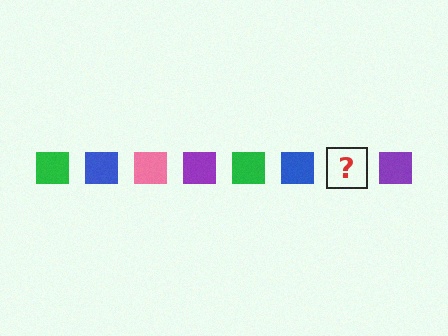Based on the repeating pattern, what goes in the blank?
The blank should be a pink square.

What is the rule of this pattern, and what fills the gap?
The rule is that the pattern cycles through green, blue, pink, purple squares. The gap should be filled with a pink square.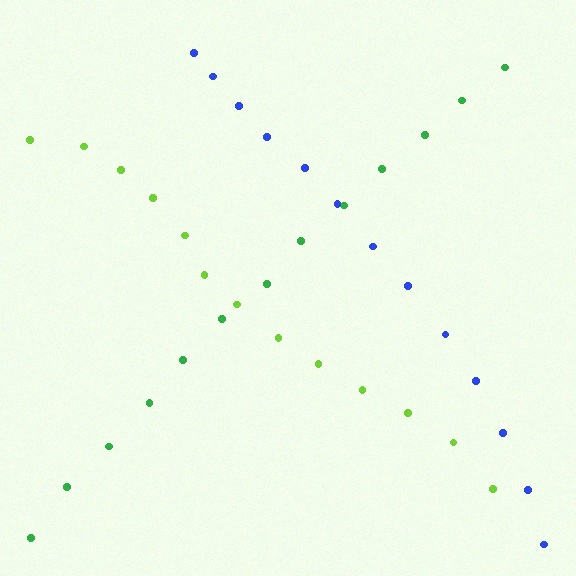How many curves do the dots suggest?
There are 3 distinct paths.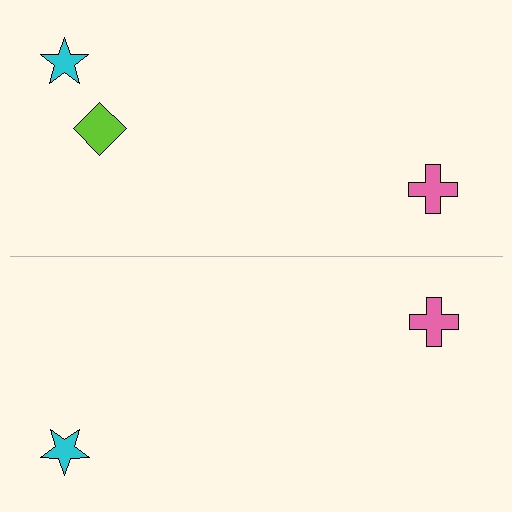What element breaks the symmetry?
A lime diamond is missing from the bottom side.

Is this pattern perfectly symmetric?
No, the pattern is not perfectly symmetric. A lime diamond is missing from the bottom side.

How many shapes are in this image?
There are 5 shapes in this image.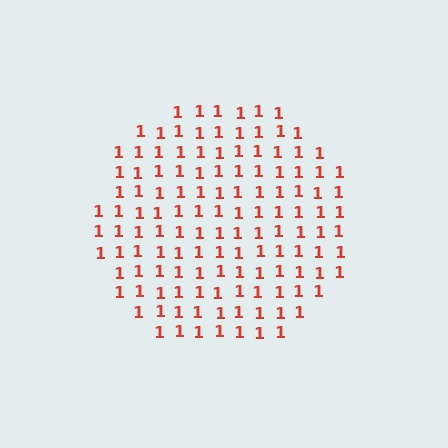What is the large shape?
The large shape is a circle.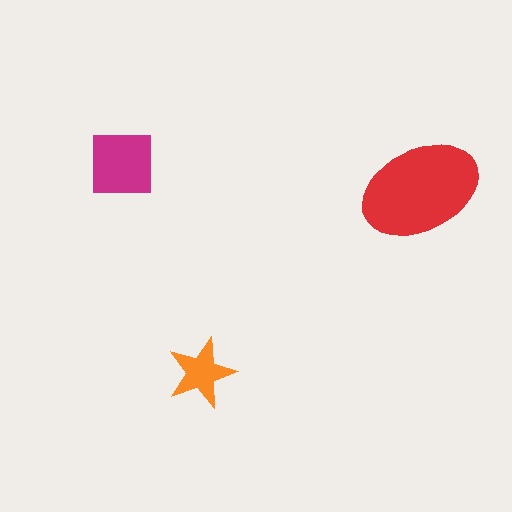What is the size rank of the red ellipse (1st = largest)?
1st.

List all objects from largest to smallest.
The red ellipse, the magenta square, the orange star.